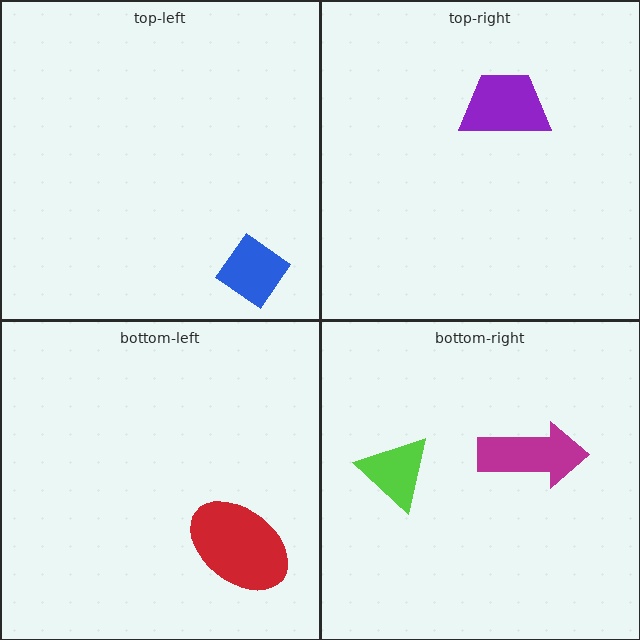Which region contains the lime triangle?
The bottom-right region.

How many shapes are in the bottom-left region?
1.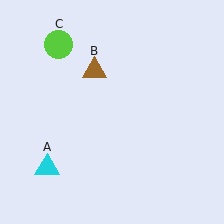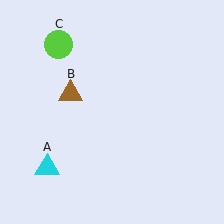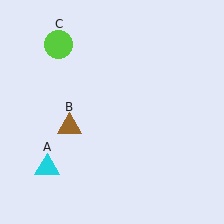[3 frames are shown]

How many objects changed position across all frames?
1 object changed position: brown triangle (object B).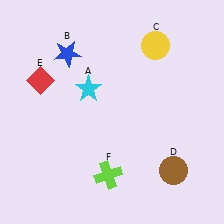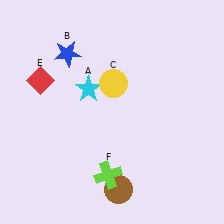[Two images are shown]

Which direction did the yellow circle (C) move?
The yellow circle (C) moved left.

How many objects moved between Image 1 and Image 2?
2 objects moved between the two images.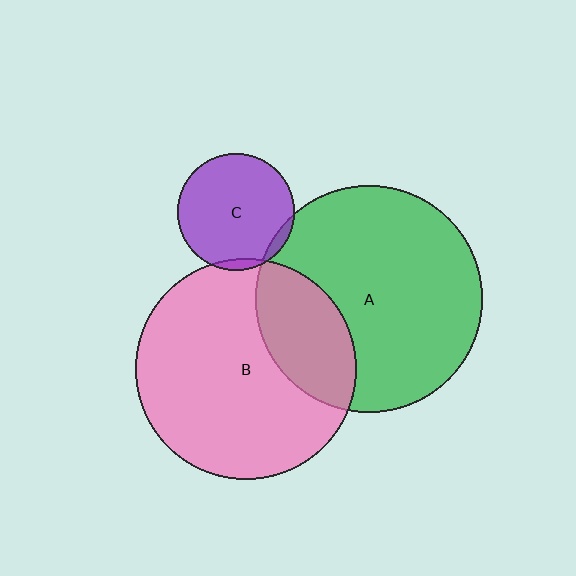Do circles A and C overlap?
Yes.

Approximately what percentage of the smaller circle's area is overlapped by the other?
Approximately 5%.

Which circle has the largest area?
Circle A (green).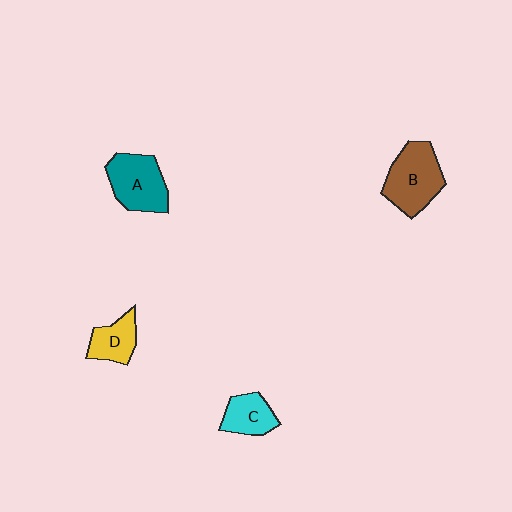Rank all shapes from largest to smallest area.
From largest to smallest: B (brown), A (teal), C (cyan), D (yellow).